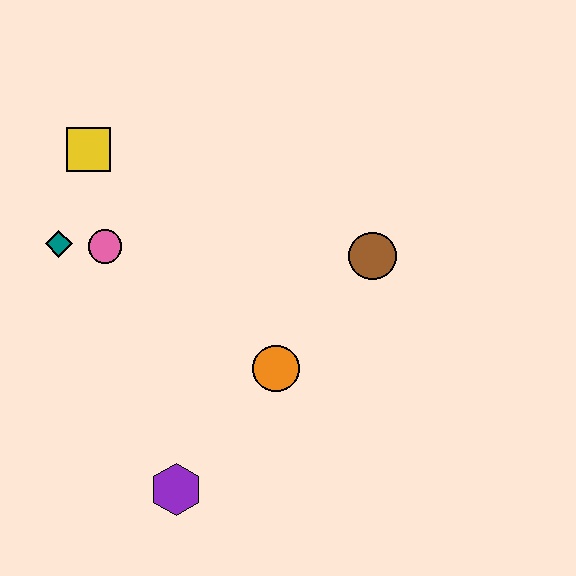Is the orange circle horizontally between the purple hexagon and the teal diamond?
No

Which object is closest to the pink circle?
The teal diamond is closest to the pink circle.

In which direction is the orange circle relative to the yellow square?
The orange circle is below the yellow square.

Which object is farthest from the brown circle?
The teal diamond is farthest from the brown circle.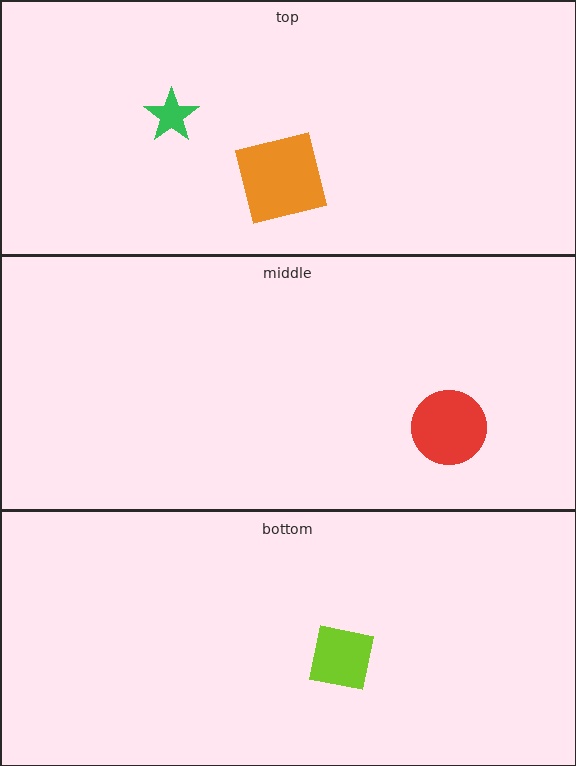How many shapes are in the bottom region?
1.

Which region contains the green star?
The top region.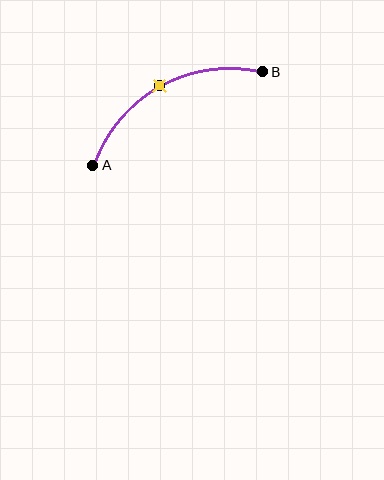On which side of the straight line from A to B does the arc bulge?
The arc bulges above the straight line connecting A and B.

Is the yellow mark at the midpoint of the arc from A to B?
Yes. The yellow mark lies on the arc at equal arc-length from both A and B — it is the arc midpoint.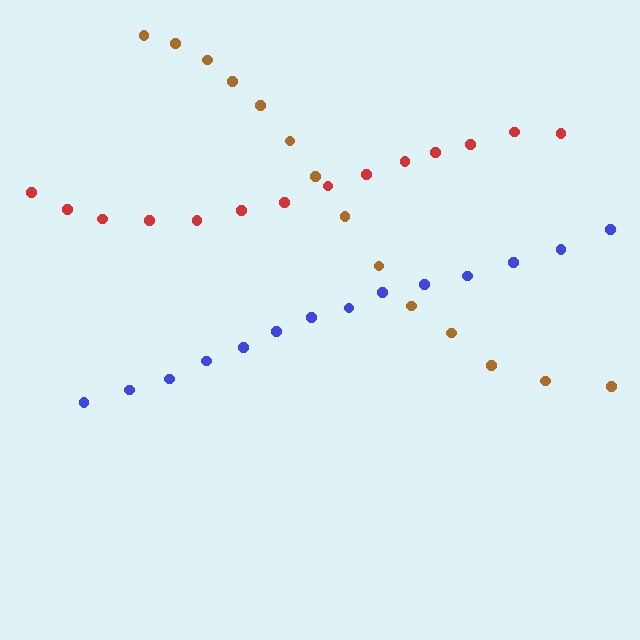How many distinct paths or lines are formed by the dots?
There are 3 distinct paths.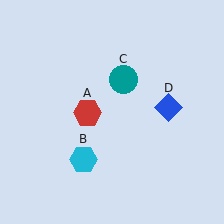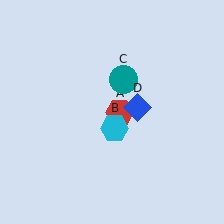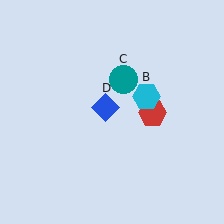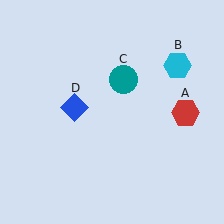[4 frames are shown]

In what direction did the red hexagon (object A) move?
The red hexagon (object A) moved right.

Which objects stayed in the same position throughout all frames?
Teal circle (object C) remained stationary.